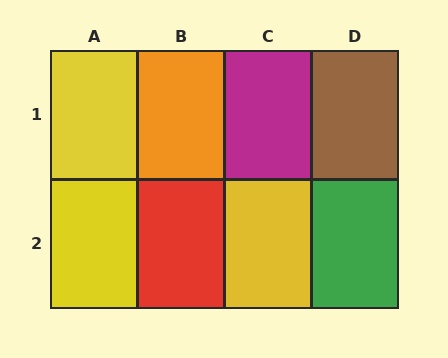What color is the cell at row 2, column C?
Yellow.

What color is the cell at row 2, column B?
Red.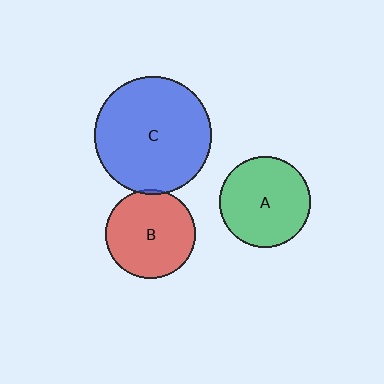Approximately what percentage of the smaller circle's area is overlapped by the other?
Approximately 5%.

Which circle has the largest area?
Circle C (blue).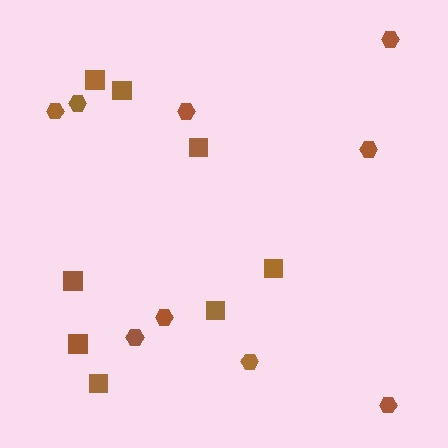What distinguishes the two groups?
There are 2 groups: one group of squares (8) and one group of hexagons (9).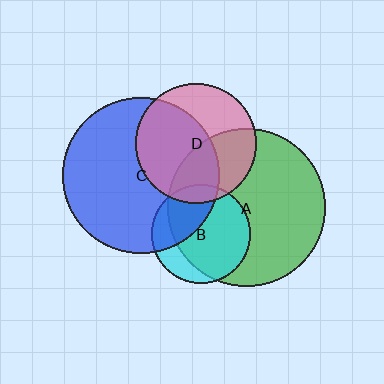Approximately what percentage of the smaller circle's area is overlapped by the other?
Approximately 35%.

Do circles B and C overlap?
Yes.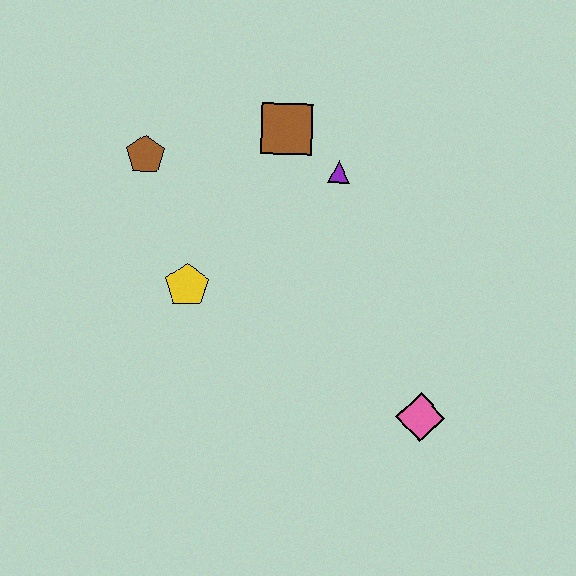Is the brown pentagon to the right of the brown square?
No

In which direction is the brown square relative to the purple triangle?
The brown square is to the left of the purple triangle.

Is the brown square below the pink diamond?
No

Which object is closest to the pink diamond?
The purple triangle is closest to the pink diamond.